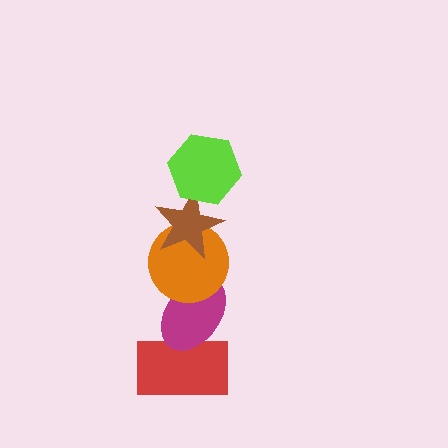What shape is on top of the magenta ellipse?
The orange circle is on top of the magenta ellipse.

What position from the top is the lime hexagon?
The lime hexagon is 1st from the top.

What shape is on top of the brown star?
The lime hexagon is on top of the brown star.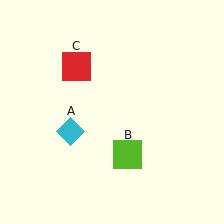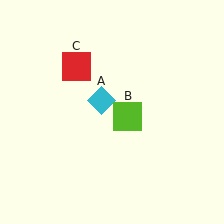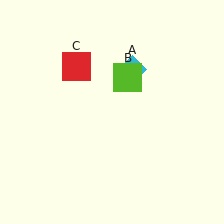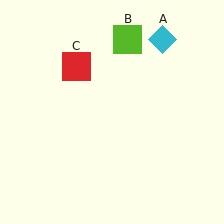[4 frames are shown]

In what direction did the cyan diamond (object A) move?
The cyan diamond (object A) moved up and to the right.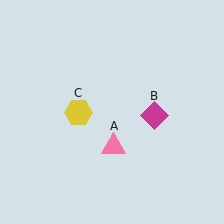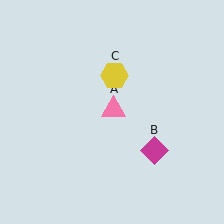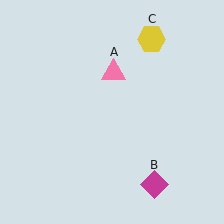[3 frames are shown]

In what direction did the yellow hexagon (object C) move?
The yellow hexagon (object C) moved up and to the right.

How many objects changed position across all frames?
3 objects changed position: pink triangle (object A), magenta diamond (object B), yellow hexagon (object C).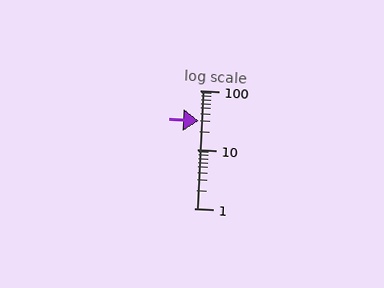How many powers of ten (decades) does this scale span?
The scale spans 2 decades, from 1 to 100.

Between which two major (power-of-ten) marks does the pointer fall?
The pointer is between 10 and 100.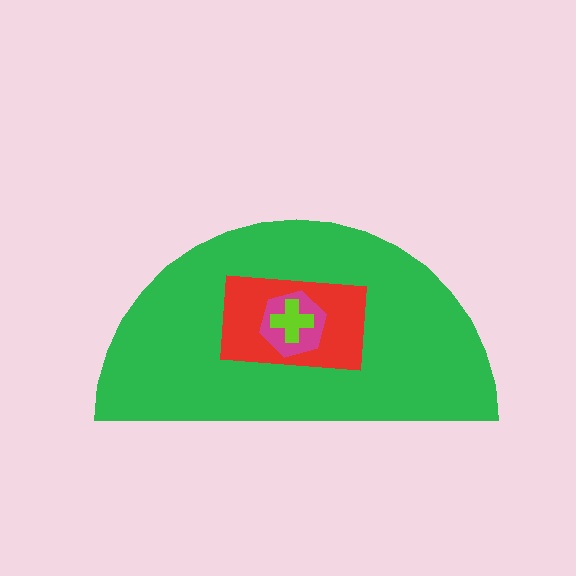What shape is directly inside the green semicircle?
The red rectangle.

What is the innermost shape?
The lime cross.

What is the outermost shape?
The green semicircle.